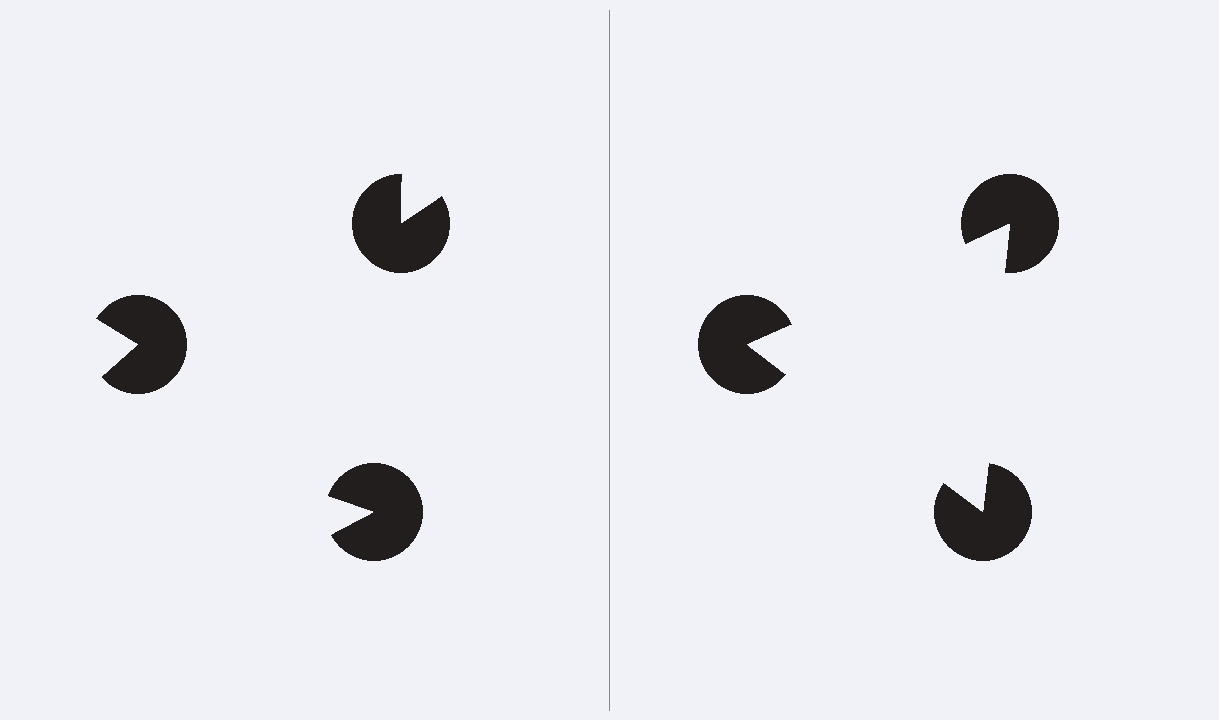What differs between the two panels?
The pac-man discs are positioned identically on both sides; only the wedge orientations differ. On the right they align to a triangle; on the left they are misaligned.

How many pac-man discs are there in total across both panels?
6 — 3 on each side.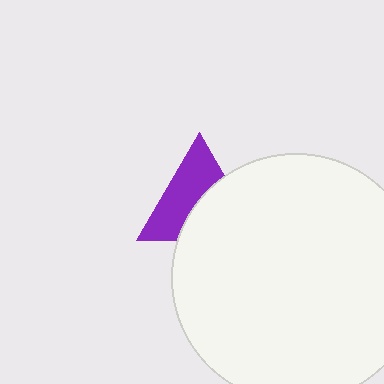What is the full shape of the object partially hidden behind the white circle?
The partially hidden object is a purple triangle.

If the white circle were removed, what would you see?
You would see the complete purple triangle.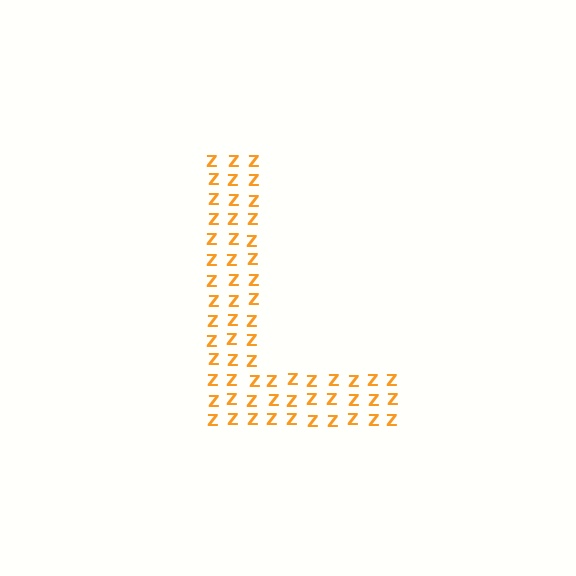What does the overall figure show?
The overall figure shows the letter L.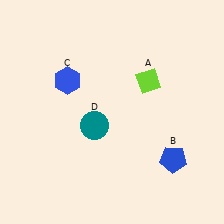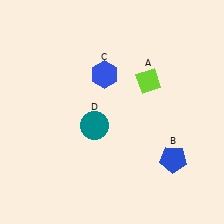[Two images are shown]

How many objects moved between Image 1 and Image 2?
1 object moved between the two images.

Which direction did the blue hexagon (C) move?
The blue hexagon (C) moved right.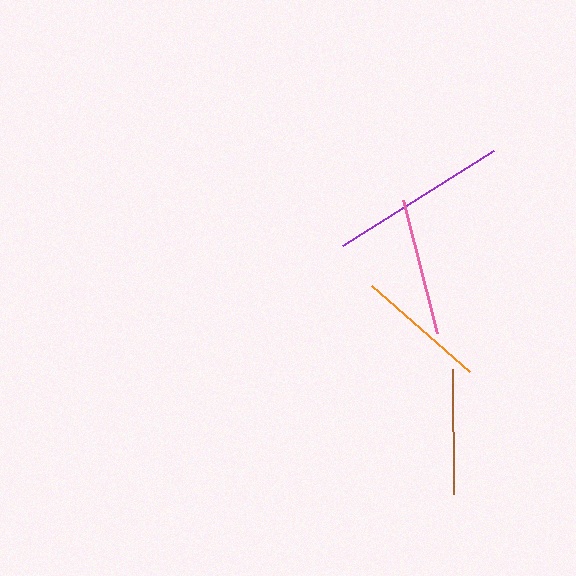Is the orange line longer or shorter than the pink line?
The pink line is longer than the orange line.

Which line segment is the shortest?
The brown line is the shortest at approximately 126 pixels.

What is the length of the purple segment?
The purple segment is approximately 178 pixels long.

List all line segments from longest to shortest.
From longest to shortest: purple, pink, orange, brown.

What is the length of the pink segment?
The pink segment is approximately 137 pixels long.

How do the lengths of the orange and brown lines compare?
The orange and brown lines are approximately the same length.